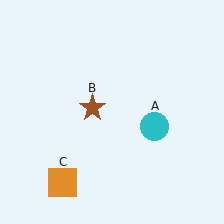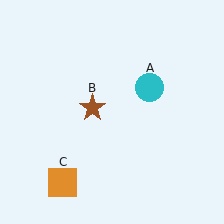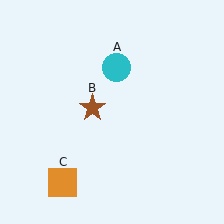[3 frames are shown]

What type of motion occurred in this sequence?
The cyan circle (object A) rotated counterclockwise around the center of the scene.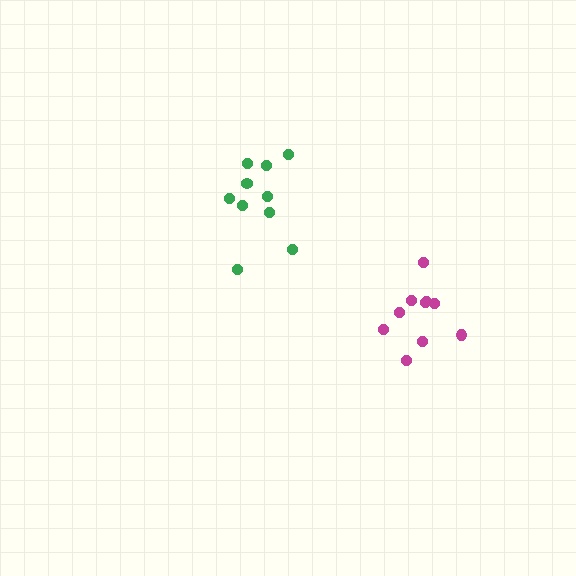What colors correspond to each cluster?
The clusters are colored: green, magenta.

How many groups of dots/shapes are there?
There are 2 groups.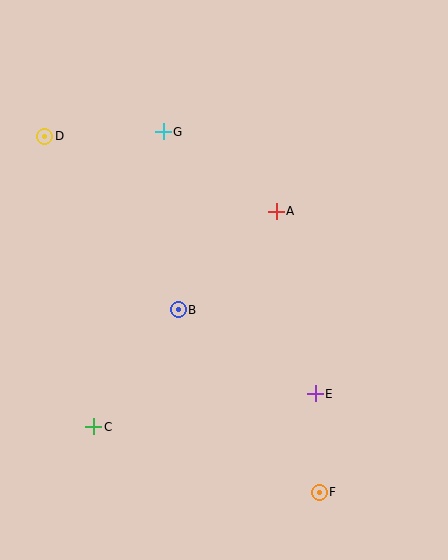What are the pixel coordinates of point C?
Point C is at (94, 427).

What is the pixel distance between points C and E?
The distance between C and E is 224 pixels.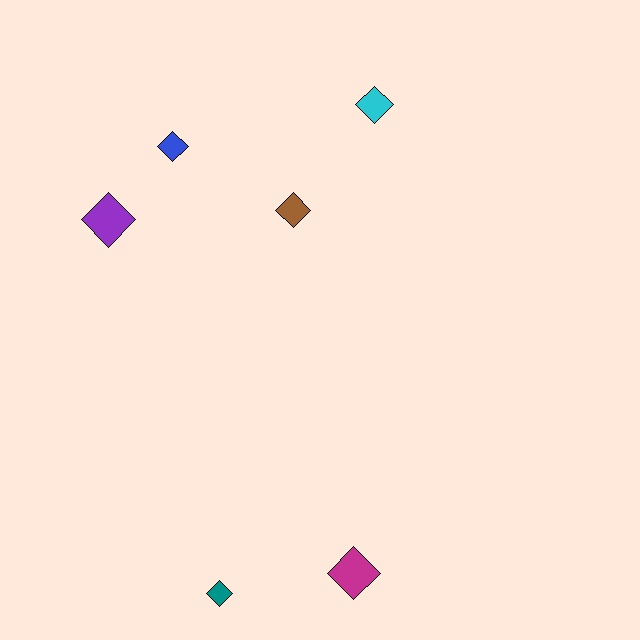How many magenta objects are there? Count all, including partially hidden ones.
There is 1 magenta object.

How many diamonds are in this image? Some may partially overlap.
There are 6 diamonds.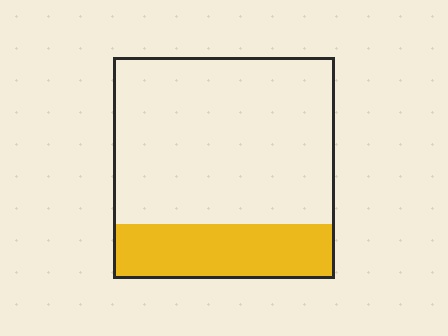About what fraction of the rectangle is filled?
About one quarter (1/4).